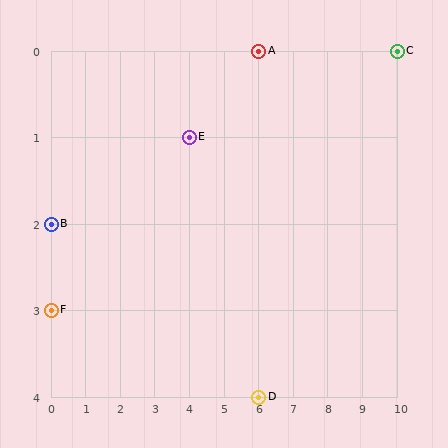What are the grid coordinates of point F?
Point F is at grid coordinates (0, 3).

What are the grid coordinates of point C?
Point C is at grid coordinates (10, 0).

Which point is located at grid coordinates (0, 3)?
Point F is at (0, 3).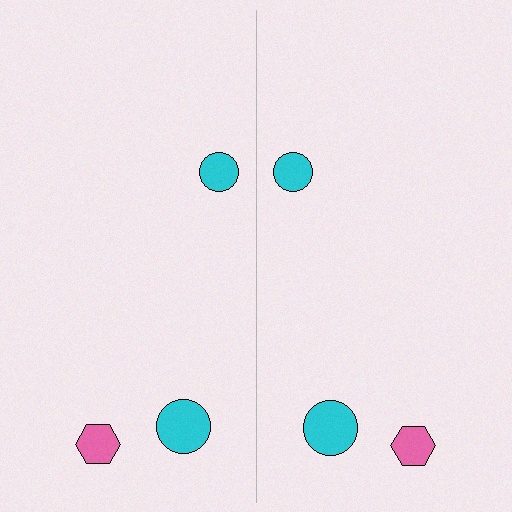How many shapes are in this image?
There are 6 shapes in this image.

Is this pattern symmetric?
Yes, this pattern has bilateral (reflection) symmetry.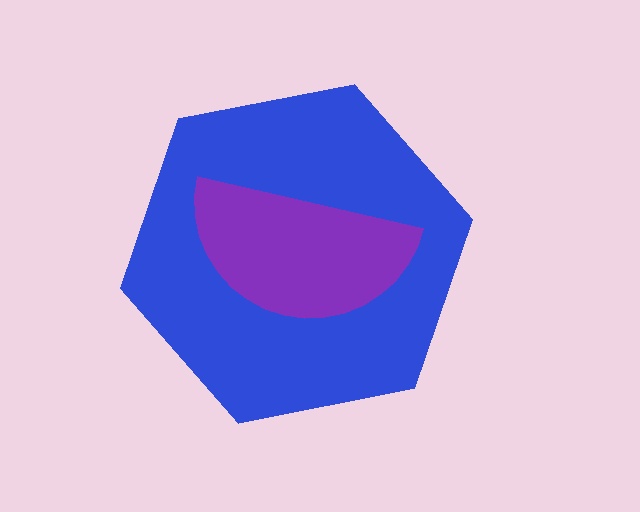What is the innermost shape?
The purple semicircle.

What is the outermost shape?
The blue hexagon.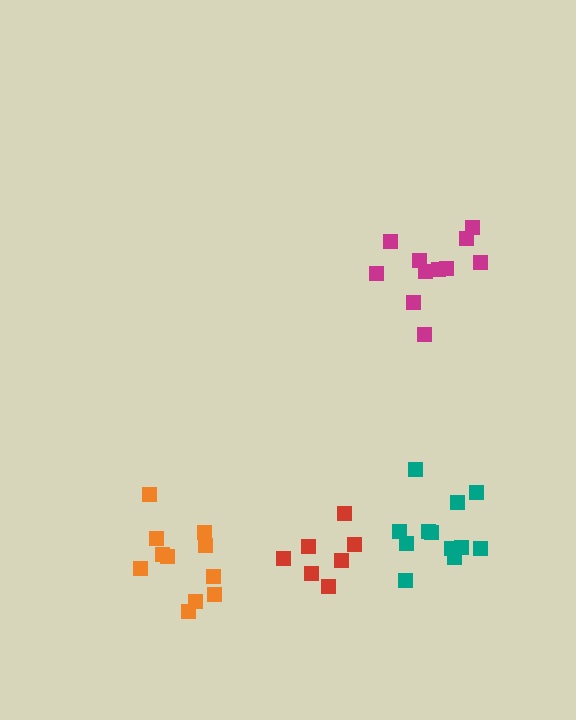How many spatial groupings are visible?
There are 4 spatial groupings.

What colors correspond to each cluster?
The clusters are colored: red, orange, teal, magenta.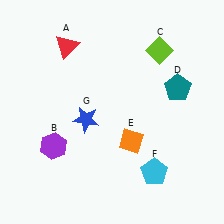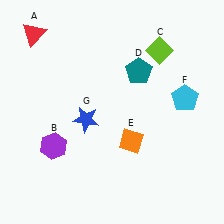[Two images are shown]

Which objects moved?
The objects that moved are: the red triangle (A), the teal pentagon (D), the cyan pentagon (F).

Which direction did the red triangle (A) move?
The red triangle (A) moved left.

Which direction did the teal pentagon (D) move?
The teal pentagon (D) moved left.